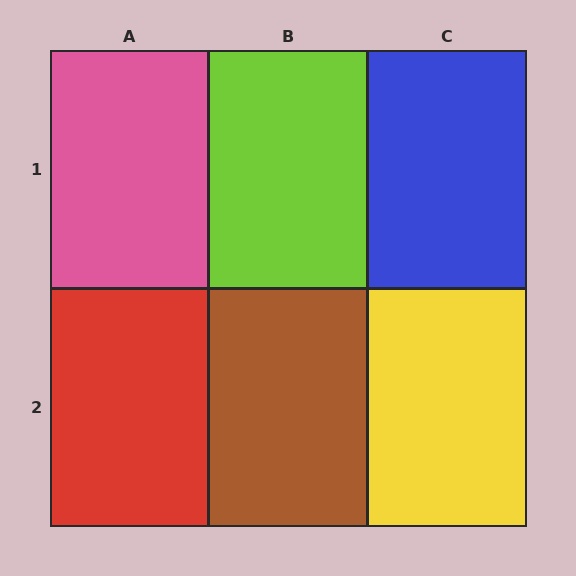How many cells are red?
1 cell is red.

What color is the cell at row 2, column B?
Brown.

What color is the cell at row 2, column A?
Red.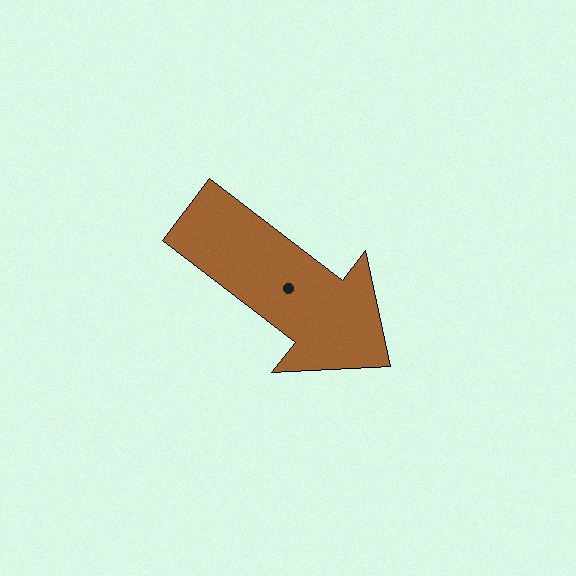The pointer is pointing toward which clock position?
Roughly 4 o'clock.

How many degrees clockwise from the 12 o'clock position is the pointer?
Approximately 128 degrees.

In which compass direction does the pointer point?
Southeast.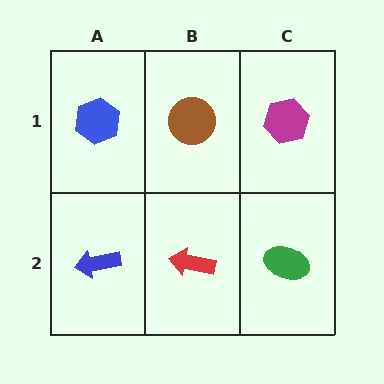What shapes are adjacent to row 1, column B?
A red arrow (row 2, column B), a blue hexagon (row 1, column A), a magenta hexagon (row 1, column C).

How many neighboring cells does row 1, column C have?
2.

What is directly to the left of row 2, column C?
A red arrow.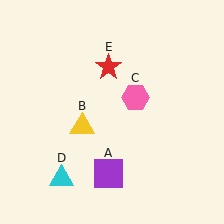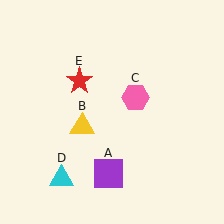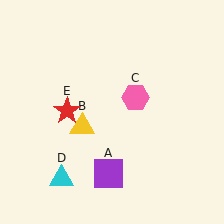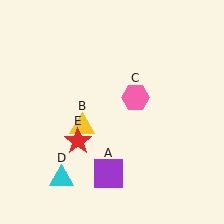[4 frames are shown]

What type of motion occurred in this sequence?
The red star (object E) rotated counterclockwise around the center of the scene.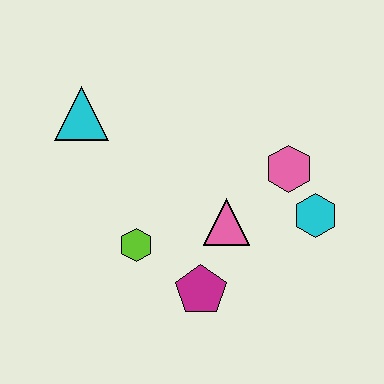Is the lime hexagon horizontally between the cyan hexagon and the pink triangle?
No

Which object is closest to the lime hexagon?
The magenta pentagon is closest to the lime hexagon.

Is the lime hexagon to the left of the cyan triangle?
No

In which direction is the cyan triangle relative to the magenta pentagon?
The cyan triangle is above the magenta pentagon.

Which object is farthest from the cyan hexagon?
The cyan triangle is farthest from the cyan hexagon.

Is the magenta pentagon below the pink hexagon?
Yes